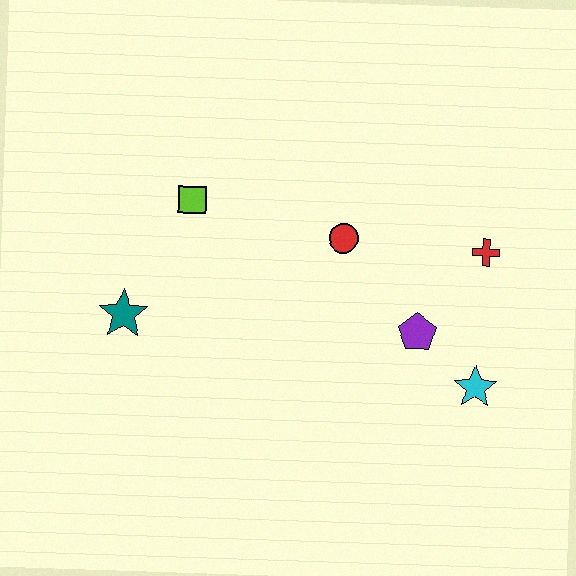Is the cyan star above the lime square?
No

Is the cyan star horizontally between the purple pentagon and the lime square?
No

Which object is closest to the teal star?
The lime square is closest to the teal star.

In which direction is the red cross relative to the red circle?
The red cross is to the right of the red circle.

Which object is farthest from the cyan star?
The teal star is farthest from the cyan star.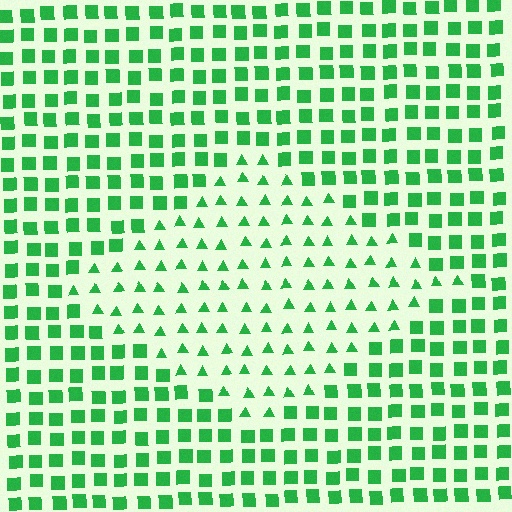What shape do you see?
I see a diamond.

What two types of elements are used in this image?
The image uses triangles inside the diamond region and squares outside it.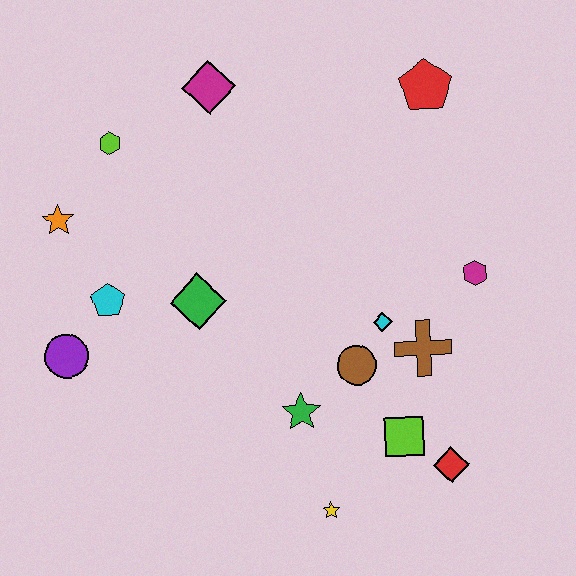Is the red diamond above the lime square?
No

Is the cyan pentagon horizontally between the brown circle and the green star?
No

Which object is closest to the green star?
The brown circle is closest to the green star.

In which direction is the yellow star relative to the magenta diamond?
The yellow star is below the magenta diamond.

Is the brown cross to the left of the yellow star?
No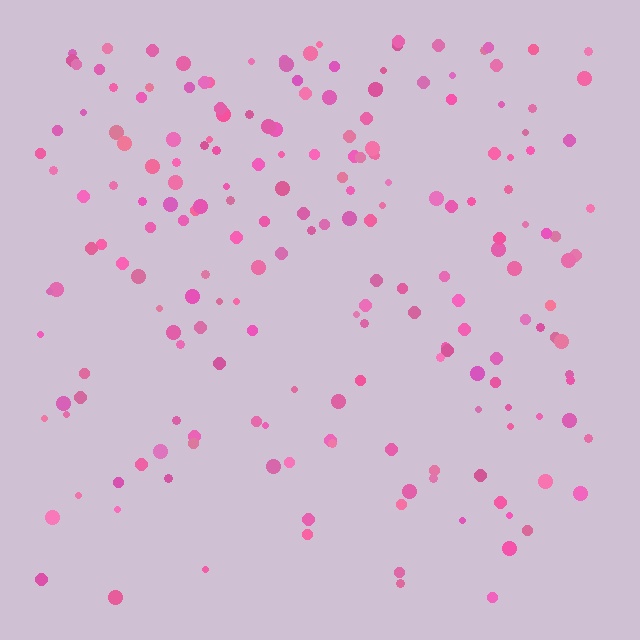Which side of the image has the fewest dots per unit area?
The bottom.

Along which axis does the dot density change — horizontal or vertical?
Vertical.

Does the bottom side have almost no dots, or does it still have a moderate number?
Still a moderate number, just noticeably fewer than the top.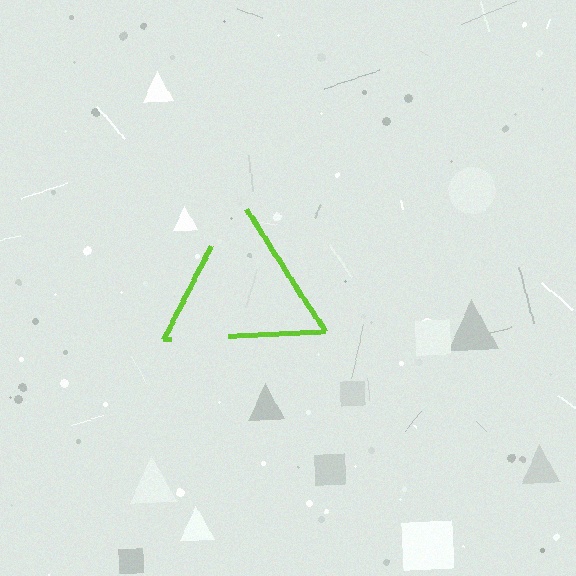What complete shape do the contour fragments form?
The contour fragments form a triangle.